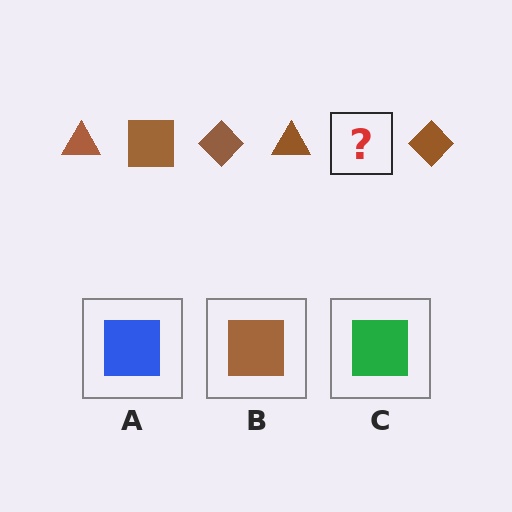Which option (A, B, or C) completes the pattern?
B.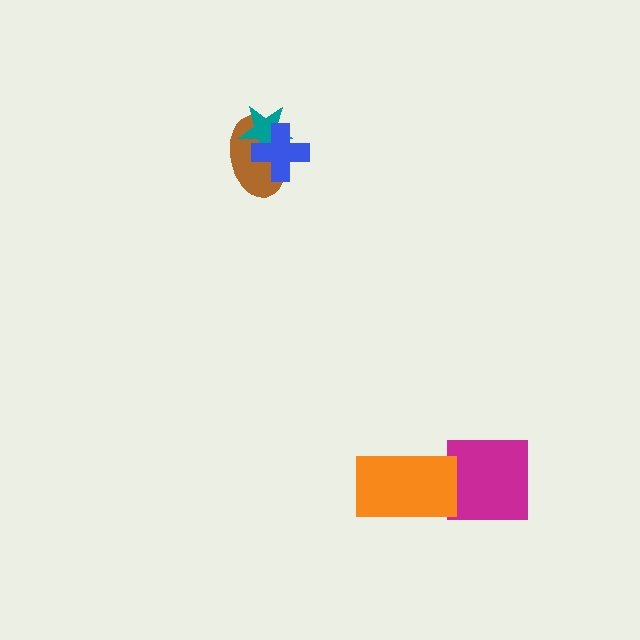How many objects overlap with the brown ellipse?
2 objects overlap with the brown ellipse.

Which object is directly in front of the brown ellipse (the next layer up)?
The teal star is directly in front of the brown ellipse.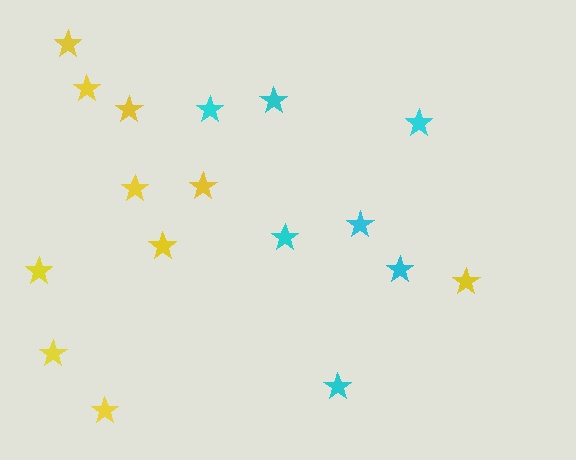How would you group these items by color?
There are 2 groups: one group of yellow stars (10) and one group of cyan stars (7).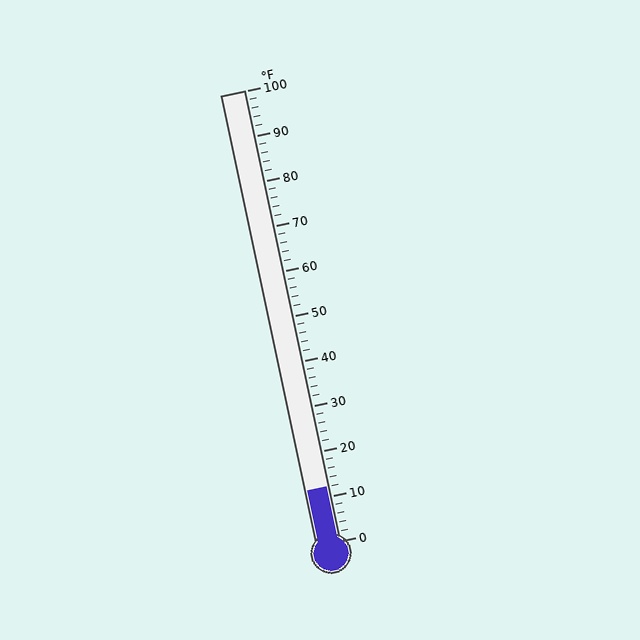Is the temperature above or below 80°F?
The temperature is below 80°F.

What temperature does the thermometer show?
The thermometer shows approximately 12°F.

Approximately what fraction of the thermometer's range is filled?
The thermometer is filled to approximately 10% of its range.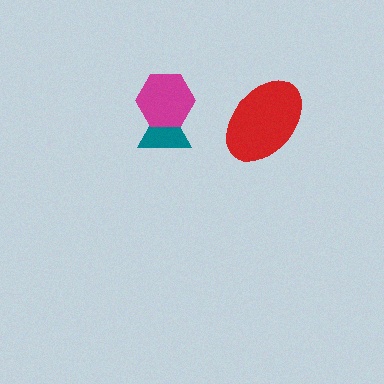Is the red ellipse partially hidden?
No, no other shape covers it.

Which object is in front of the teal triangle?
The magenta hexagon is in front of the teal triangle.